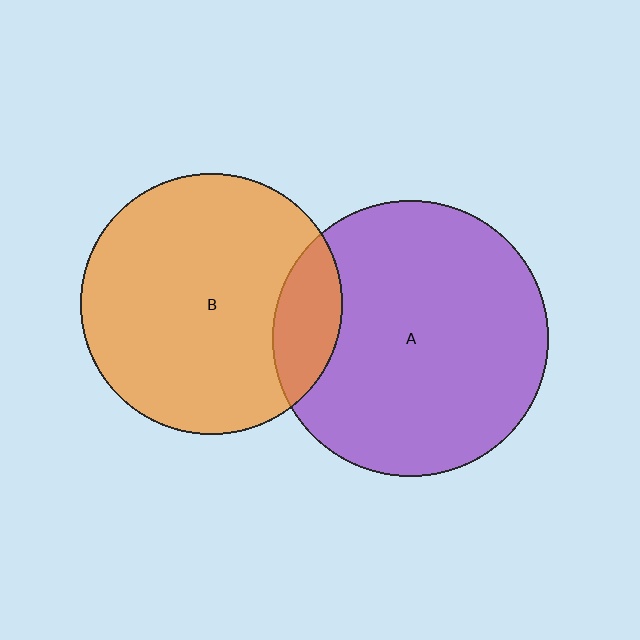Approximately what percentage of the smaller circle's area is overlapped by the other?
Approximately 15%.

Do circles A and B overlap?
Yes.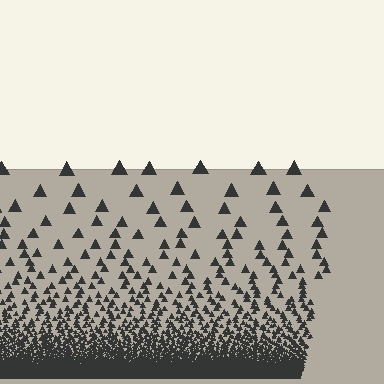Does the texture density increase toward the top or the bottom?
Density increases toward the bottom.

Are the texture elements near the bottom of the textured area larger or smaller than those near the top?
Smaller. The gradient is inverted — elements near the bottom are smaller and denser.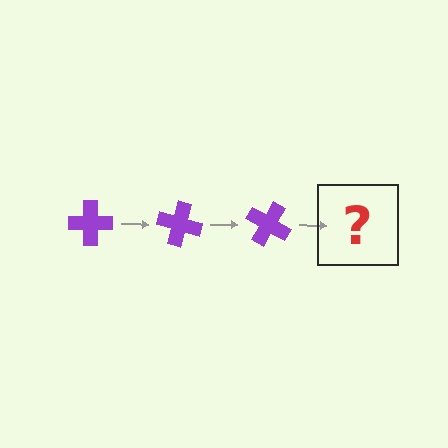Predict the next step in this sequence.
The next step is a purple cross rotated 45 degrees.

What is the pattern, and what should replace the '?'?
The pattern is that the cross rotates 15 degrees each step. The '?' should be a purple cross rotated 45 degrees.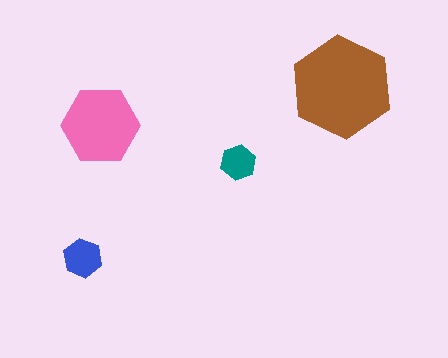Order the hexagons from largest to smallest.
the brown one, the pink one, the blue one, the teal one.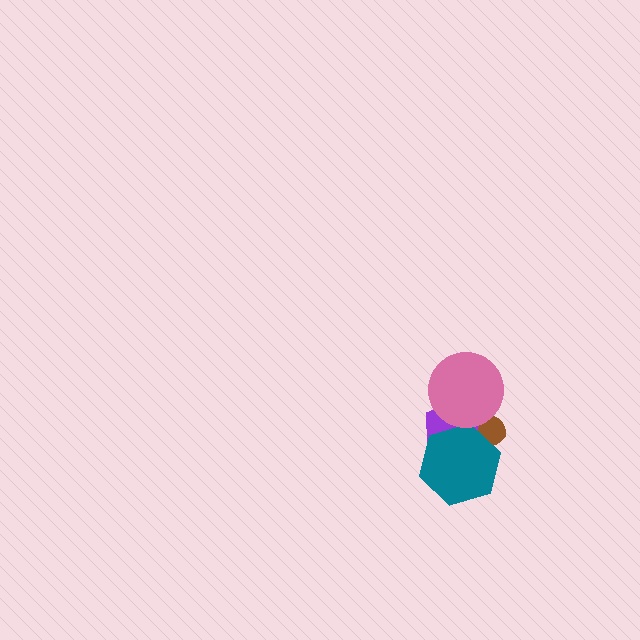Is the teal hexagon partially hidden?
No, no other shape covers it.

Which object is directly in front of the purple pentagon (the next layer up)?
The teal hexagon is directly in front of the purple pentagon.